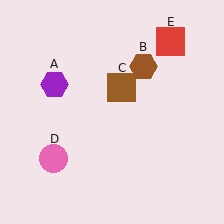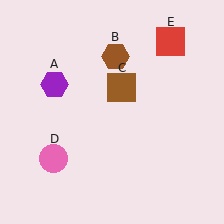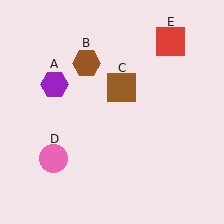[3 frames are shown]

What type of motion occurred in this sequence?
The brown hexagon (object B) rotated counterclockwise around the center of the scene.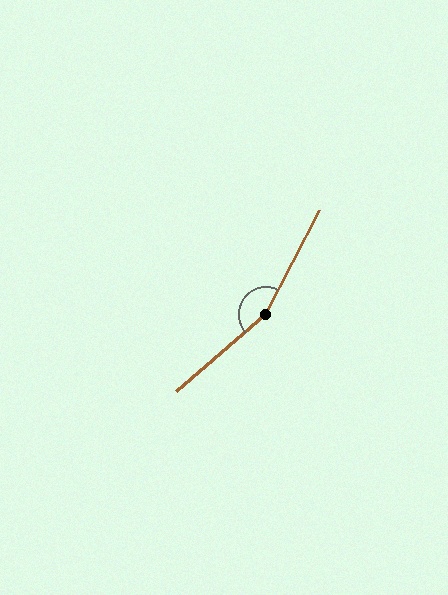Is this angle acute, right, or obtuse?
It is obtuse.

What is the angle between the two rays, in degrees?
Approximately 158 degrees.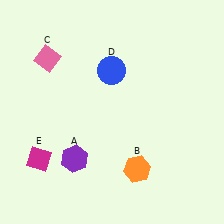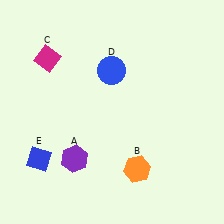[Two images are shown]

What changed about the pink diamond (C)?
In Image 1, C is pink. In Image 2, it changed to magenta.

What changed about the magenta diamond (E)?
In Image 1, E is magenta. In Image 2, it changed to blue.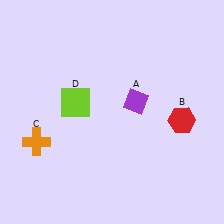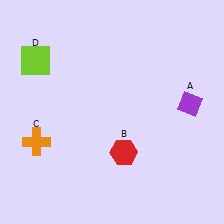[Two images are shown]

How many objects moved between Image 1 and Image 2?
3 objects moved between the two images.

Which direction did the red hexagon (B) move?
The red hexagon (B) moved left.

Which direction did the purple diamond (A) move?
The purple diamond (A) moved right.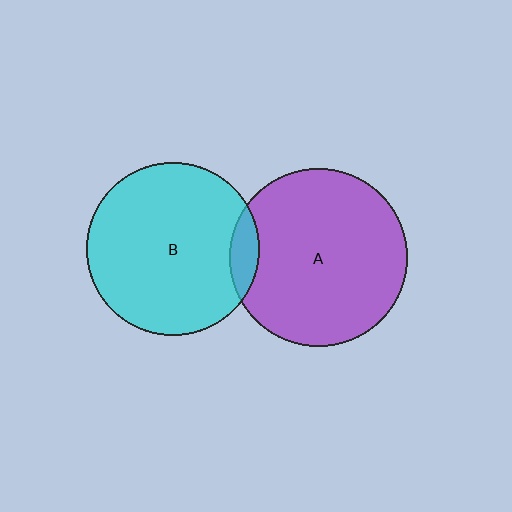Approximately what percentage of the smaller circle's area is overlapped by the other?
Approximately 10%.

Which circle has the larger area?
Circle A (purple).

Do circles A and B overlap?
Yes.